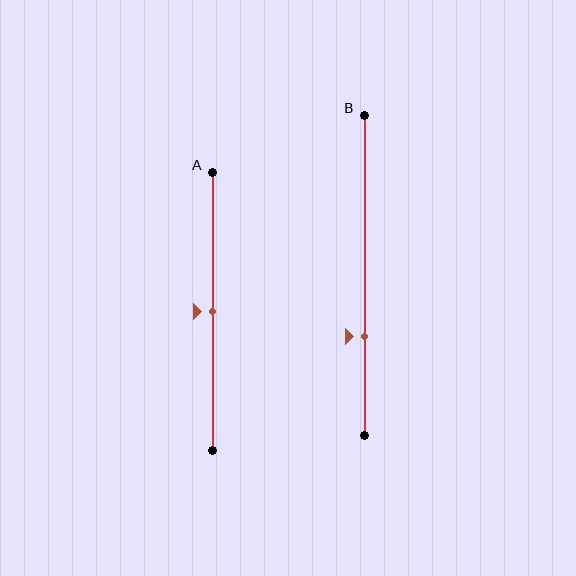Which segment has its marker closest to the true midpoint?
Segment A has its marker closest to the true midpoint.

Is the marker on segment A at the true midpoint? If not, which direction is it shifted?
Yes, the marker on segment A is at the true midpoint.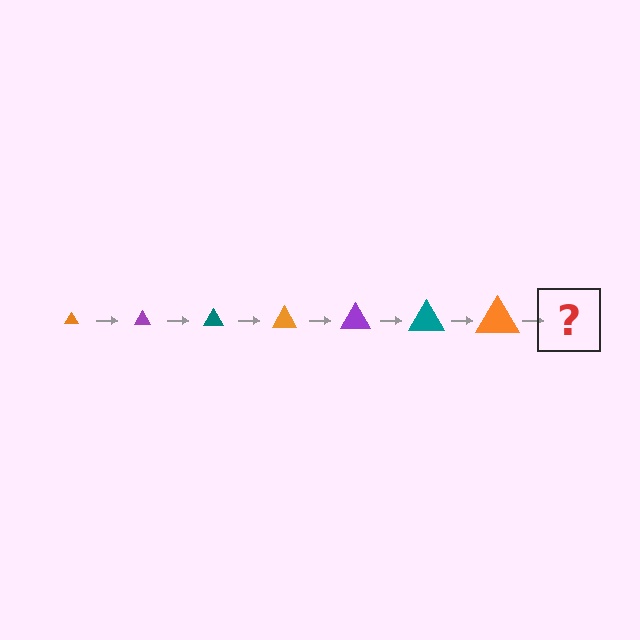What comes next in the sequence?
The next element should be a purple triangle, larger than the previous one.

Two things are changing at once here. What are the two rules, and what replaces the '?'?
The two rules are that the triangle grows larger each step and the color cycles through orange, purple, and teal. The '?' should be a purple triangle, larger than the previous one.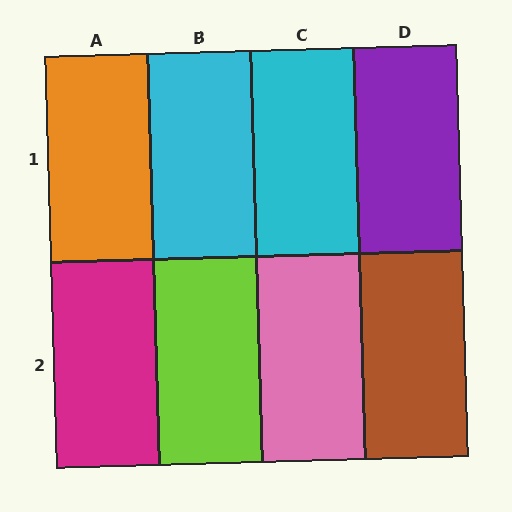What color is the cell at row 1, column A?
Orange.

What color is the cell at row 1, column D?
Purple.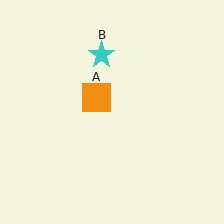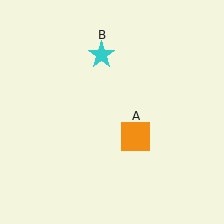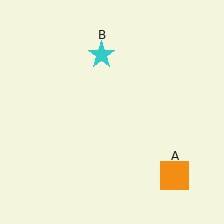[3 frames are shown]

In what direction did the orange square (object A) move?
The orange square (object A) moved down and to the right.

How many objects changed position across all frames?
1 object changed position: orange square (object A).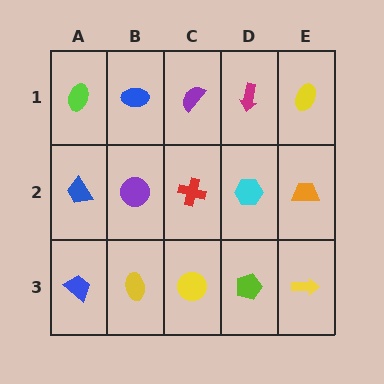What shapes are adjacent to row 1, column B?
A purple circle (row 2, column B), a lime ellipse (row 1, column A), a purple semicircle (row 1, column C).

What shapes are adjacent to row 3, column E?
An orange trapezoid (row 2, column E), a lime pentagon (row 3, column D).